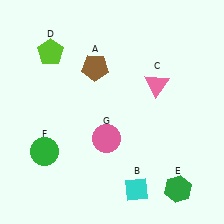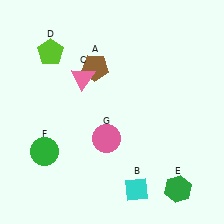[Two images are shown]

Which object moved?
The pink triangle (C) moved left.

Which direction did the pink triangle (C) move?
The pink triangle (C) moved left.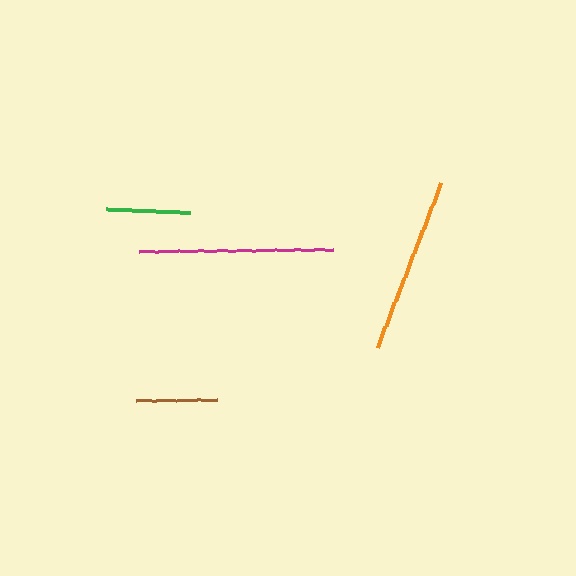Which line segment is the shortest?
The brown line is the shortest at approximately 81 pixels.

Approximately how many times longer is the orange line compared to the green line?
The orange line is approximately 2.1 times the length of the green line.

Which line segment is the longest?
The magenta line is the longest at approximately 194 pixels.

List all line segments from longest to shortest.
From longest to shortest: magenta, orange, green, brown.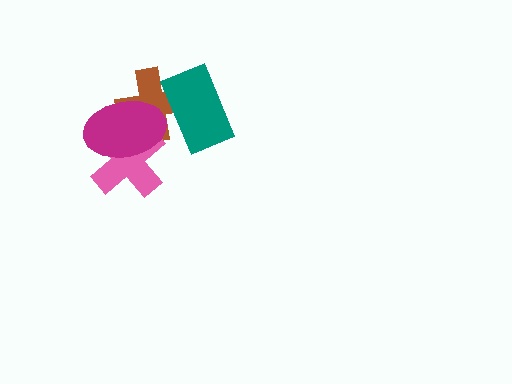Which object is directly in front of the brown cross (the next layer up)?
The teal rectangle is directly in front of the brown cross.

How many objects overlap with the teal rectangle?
1 object overlaps with the teal rectangle.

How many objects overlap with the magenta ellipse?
2 objects overlap with the magenta ellipse.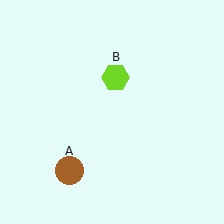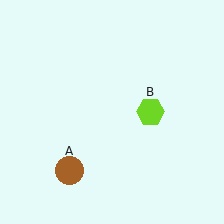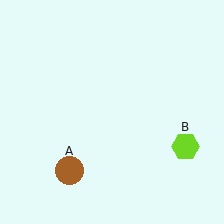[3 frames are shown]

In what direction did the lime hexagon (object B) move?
The lime hexagon (object B) moved down and to the right.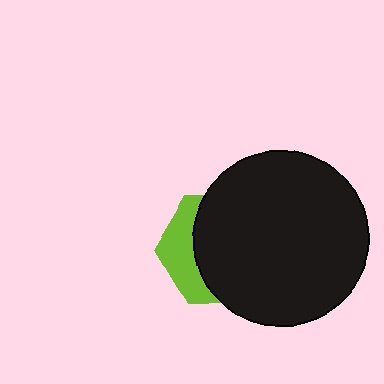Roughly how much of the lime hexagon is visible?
A small part of it is visible (roughly 31%).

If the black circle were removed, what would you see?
You would see the complete lime hexagon.